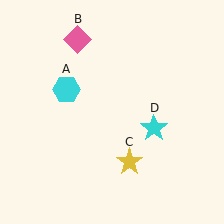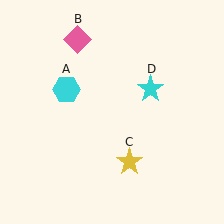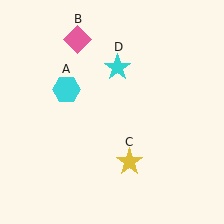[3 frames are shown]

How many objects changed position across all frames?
1 object changed position: cyan star (object D).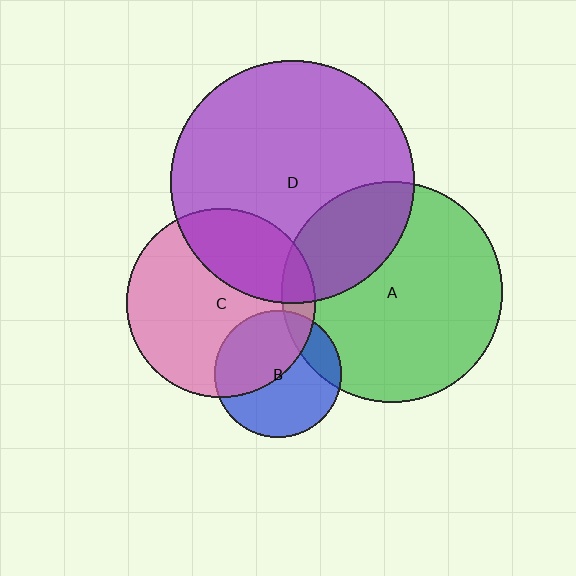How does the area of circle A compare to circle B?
Approximately 3.0 times.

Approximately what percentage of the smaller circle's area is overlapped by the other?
Approximately 30%.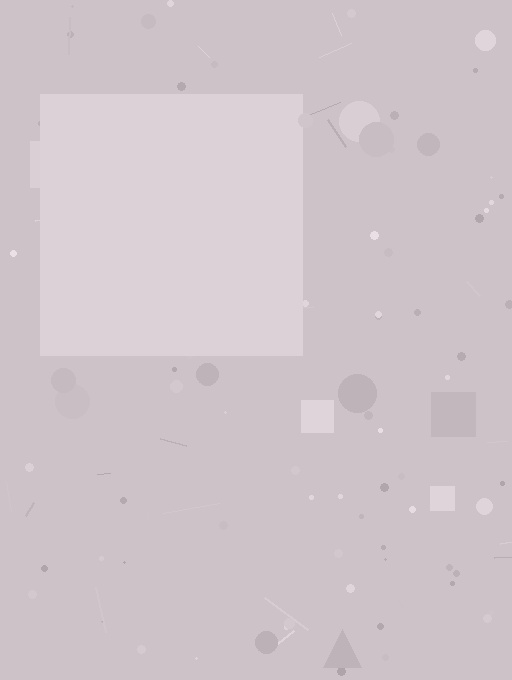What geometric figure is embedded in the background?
A square is embedded in the background.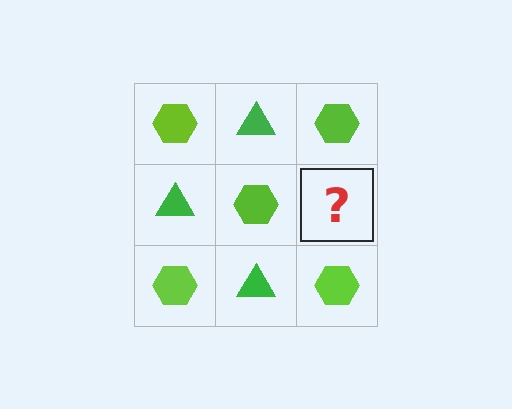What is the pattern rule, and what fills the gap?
The rule is that it alternates lime hexagon and green triangle in a checkerboard pattern. The gap should be filled with a green triangle.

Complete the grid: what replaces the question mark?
The question mark should be replaced with a green triangle.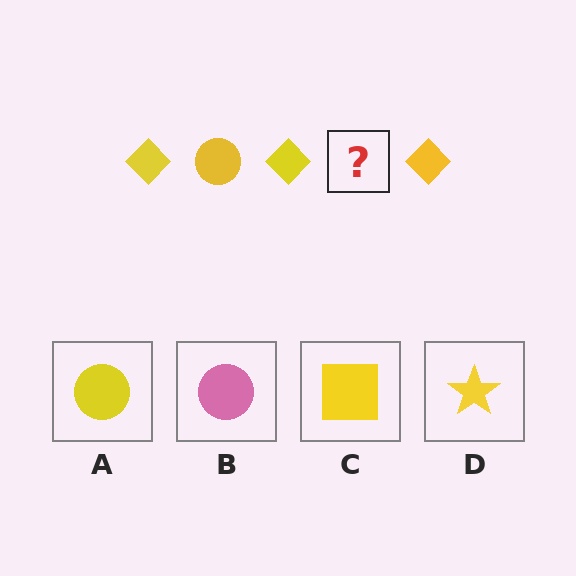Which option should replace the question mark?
Option A.